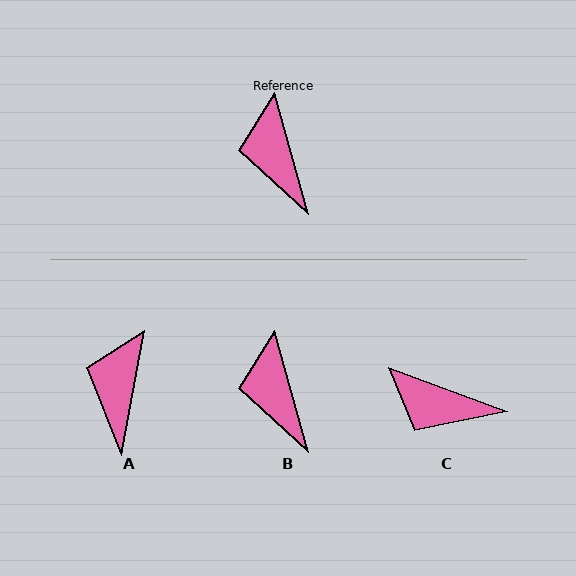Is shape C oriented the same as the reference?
No, it is off by about 54 degrees.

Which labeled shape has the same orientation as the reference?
B.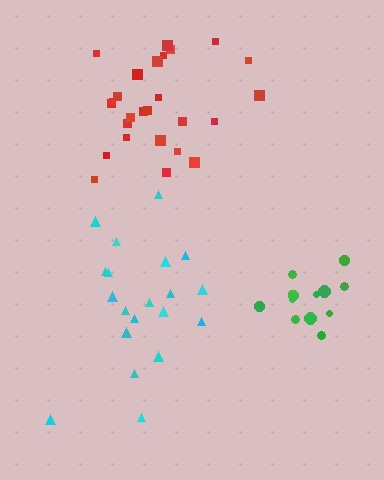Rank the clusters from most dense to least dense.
green, red, cyan.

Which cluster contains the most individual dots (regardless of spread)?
Red (26).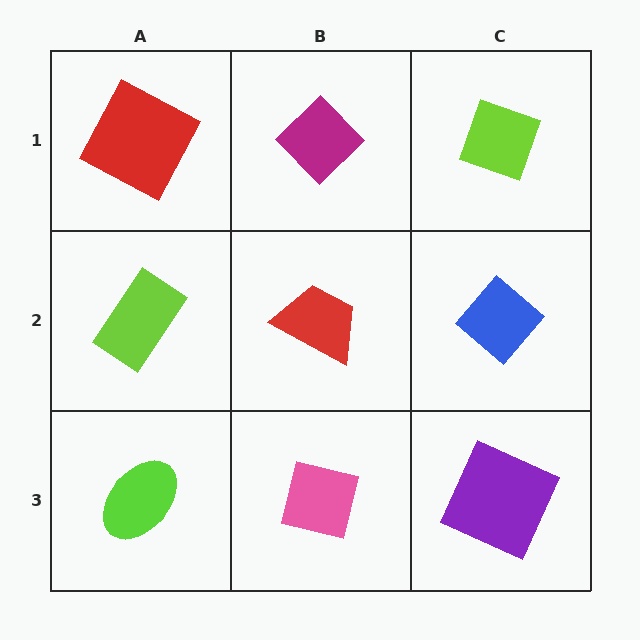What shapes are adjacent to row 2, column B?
A magenta diamond (row 1, column B), a pink square (row 3, column B), a lime rectangle (row 2, column A), a blue diamond (row 2, column C).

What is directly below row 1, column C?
A blue diamond.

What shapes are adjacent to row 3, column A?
A lime rectangle (row 2, column A), a pink square (row 3, column B).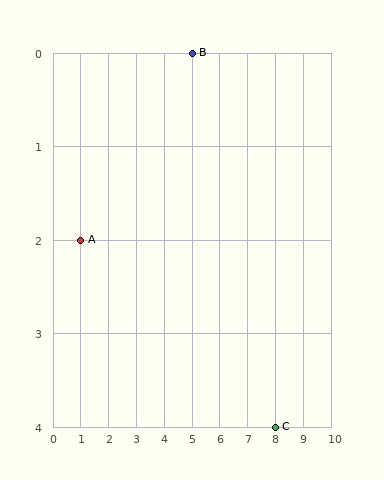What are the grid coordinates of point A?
Point A is at grid coordinates (1, 2).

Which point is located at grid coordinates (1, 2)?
Point A is at (1, 2).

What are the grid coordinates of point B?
Point B is at grid coordinates (5, 0).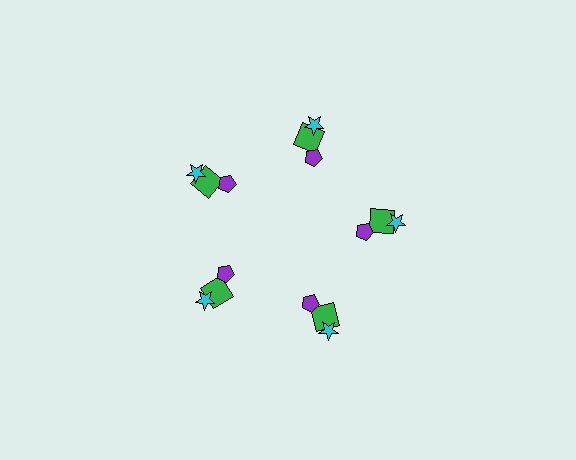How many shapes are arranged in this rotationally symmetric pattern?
There are 15 shapes, arranged in 5 groups of 3.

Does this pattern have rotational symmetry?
Yes, this pattern has 5-fold rotational symmetry. It looks the same after rotating 72 degrees around the center.